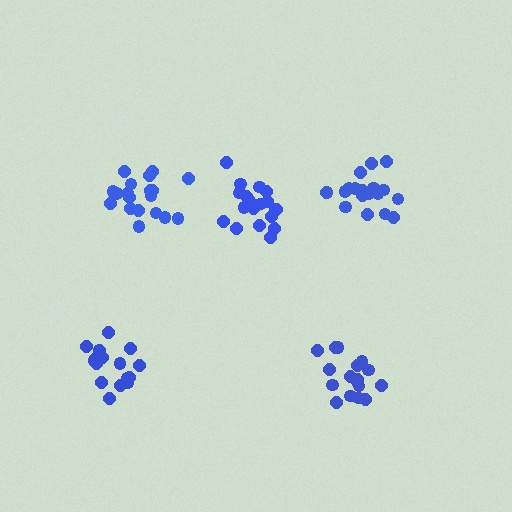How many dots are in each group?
Group 1: 20 dots, Group 2: 20 dots, Group 3: 17 dots, Group 4: 19 dots, Group 5: 17 dots (93 total).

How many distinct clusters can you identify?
There are 5 distinct clusters.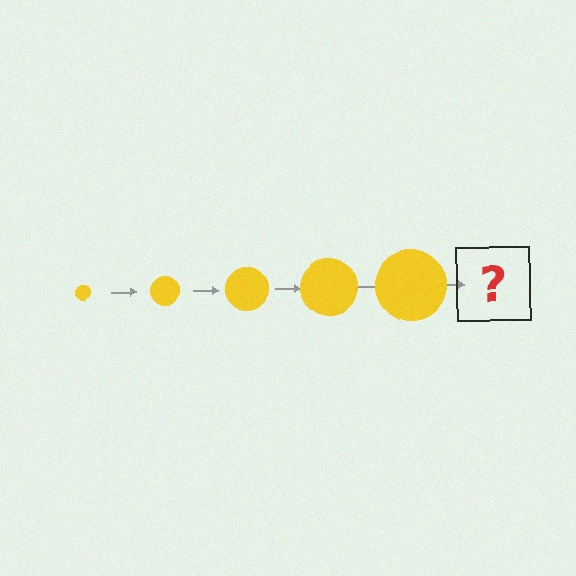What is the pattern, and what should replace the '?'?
The pattern is that the circle gets progressively larger each step. The '?' should be a yellow circle, larger than the previous one.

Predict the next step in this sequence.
The next step is a yellow circle, larger than the previous one.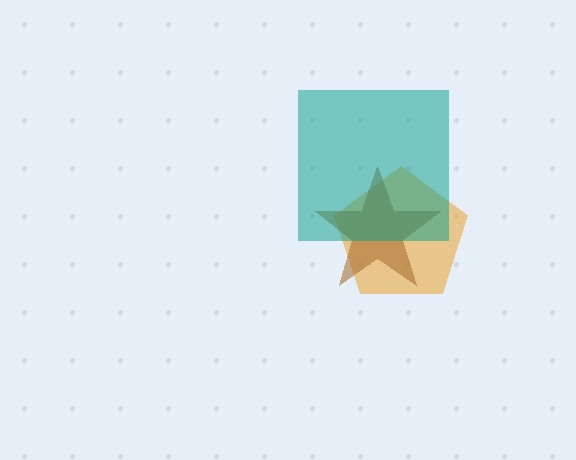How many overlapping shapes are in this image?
There are 3 overlapping shapes in the image.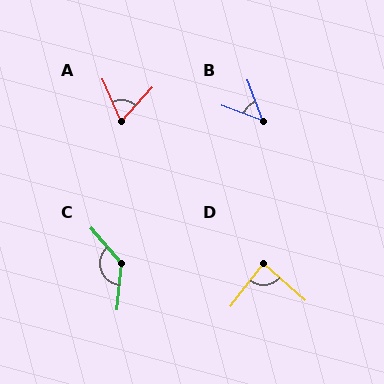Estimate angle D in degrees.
Approximately 86 degrees.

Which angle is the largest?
C, at approximately 134 degrees.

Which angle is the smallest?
B, at approximately 48 degrees.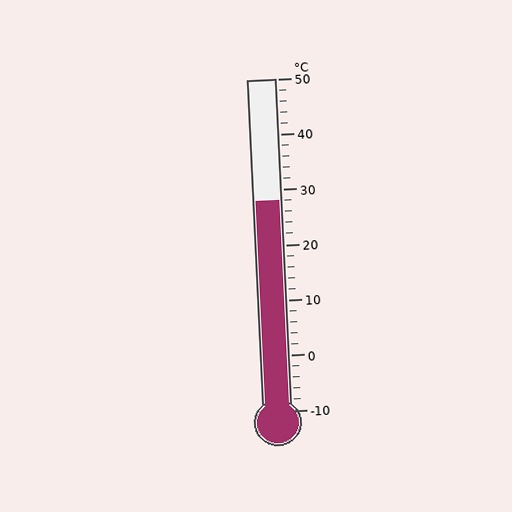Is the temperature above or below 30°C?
The temperature is below 30°C.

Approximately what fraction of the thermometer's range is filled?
The thermometer is filled to approximately 65% of its range.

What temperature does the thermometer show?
The thermometer shows approximately 28°C.